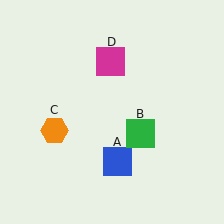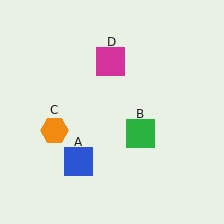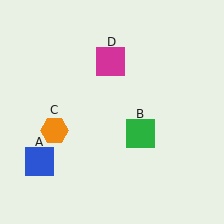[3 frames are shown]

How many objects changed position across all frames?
1 object changed position: blue square (object A).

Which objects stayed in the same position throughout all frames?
Green square (object B) and orange hexagon (object C) and magenta square (object D) remained stationary.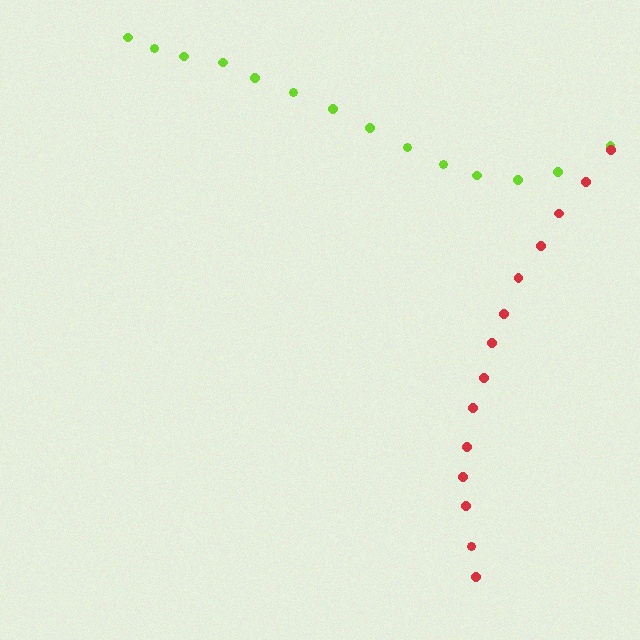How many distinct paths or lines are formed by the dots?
There are 2 distinct paths.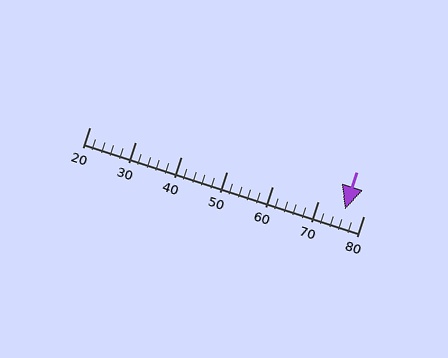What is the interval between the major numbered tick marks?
The major tick marks are spaced 10 units apart.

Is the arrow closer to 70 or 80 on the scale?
The arrow is closer to 80.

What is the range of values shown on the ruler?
The ruler shows values from 20 to 80.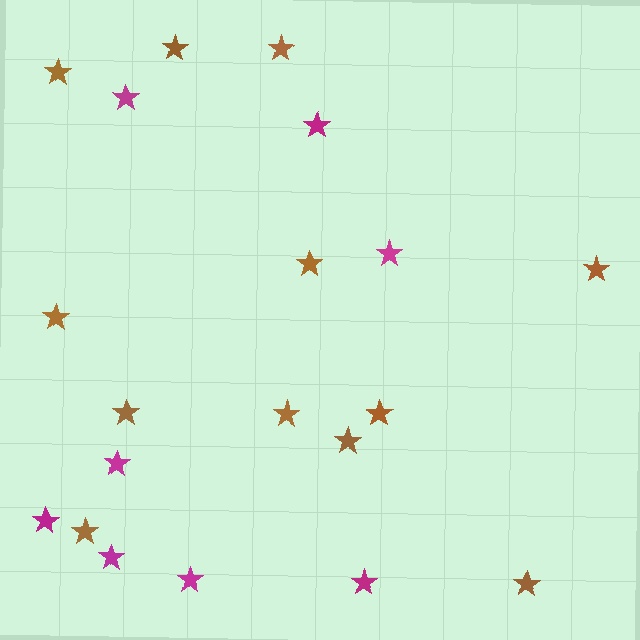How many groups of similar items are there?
There are 2 groups: one group of brown stars (12) and one group of magenta stars (8).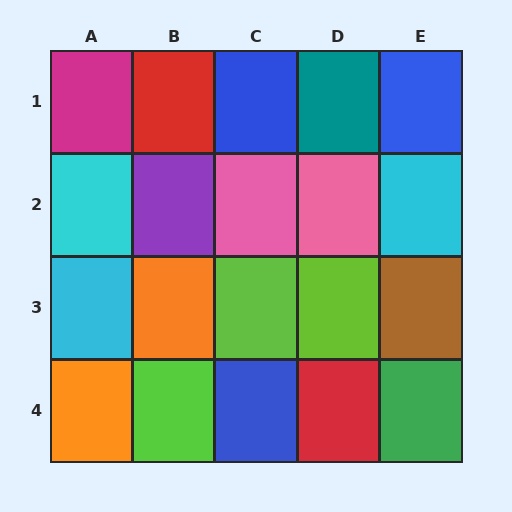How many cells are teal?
1 cell is teal.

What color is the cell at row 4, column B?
Lime.